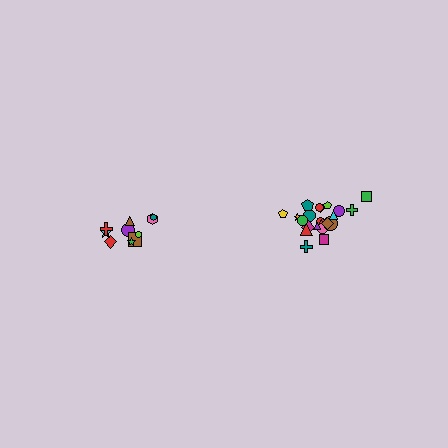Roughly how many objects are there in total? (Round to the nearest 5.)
Roughly 35 objects in total.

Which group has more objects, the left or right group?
The right group.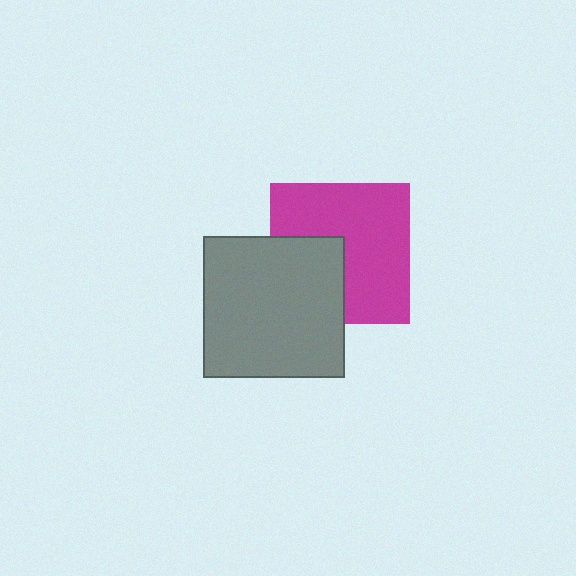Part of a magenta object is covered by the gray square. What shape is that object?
It is a square.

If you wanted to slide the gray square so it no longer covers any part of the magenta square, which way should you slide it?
Slide it toward the lower-left — that is the most direct way to separate the two shapes.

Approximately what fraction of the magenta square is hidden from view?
Roughly 34% of the magenta square is hidden behind the gray square.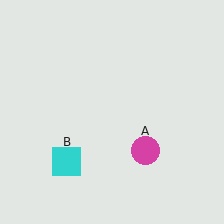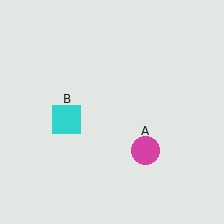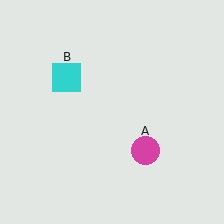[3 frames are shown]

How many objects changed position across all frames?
1 object changed position: cyan square (object B).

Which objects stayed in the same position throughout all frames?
Magenta circle (object A) remained stationary.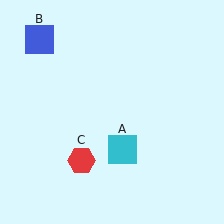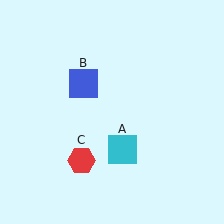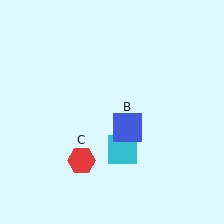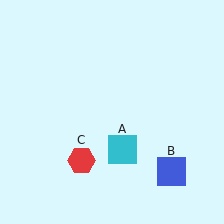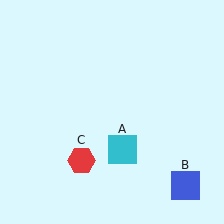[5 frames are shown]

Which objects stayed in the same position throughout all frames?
Cyan square (object A) and red hexagon (object C) remained stationary.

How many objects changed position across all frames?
1 object changed position: blue square (object B).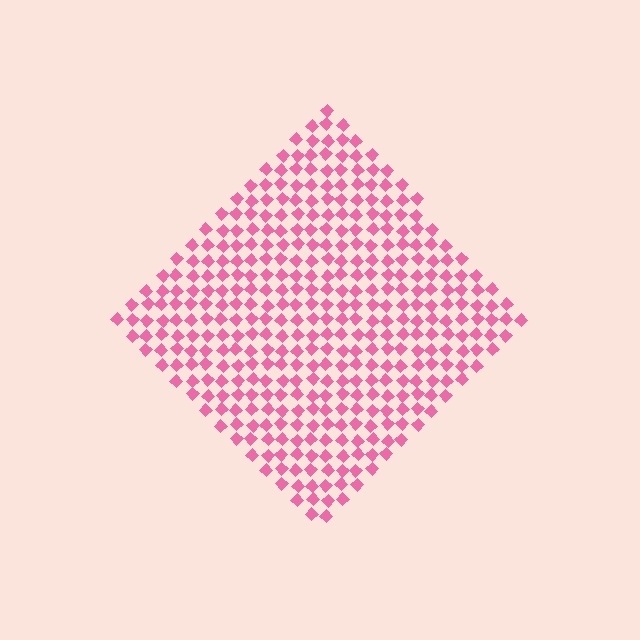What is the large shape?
The large shape is a diamond.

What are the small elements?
The small elements are diamonds.